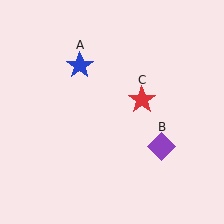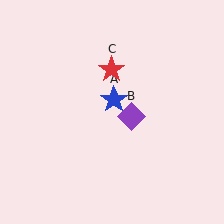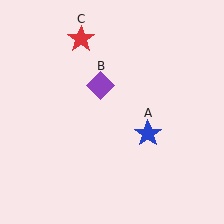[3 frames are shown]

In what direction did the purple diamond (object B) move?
The purple diamond (object B) moved up and to the left.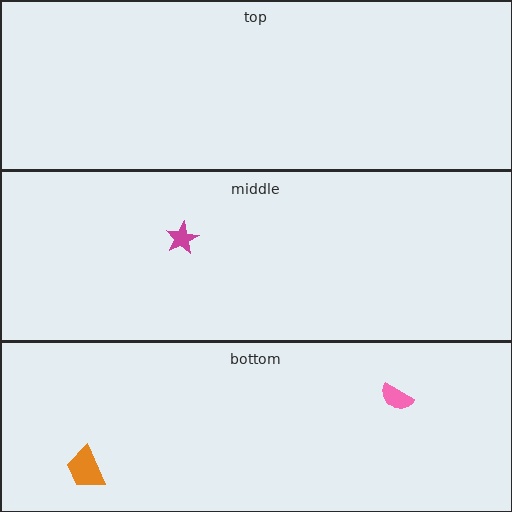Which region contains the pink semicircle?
The bottom region.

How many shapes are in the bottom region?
2.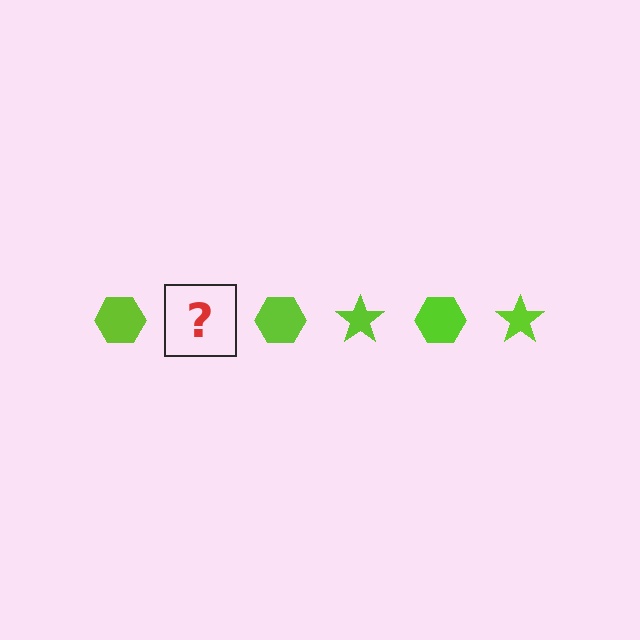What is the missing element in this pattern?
The missing element is a lime star.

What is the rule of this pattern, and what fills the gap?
The rule is that the pattern cycles through hexagon, star shapes in lime. The gap should be filled with a lime star.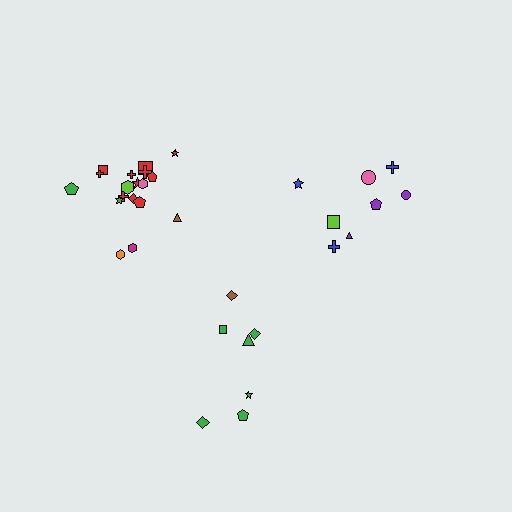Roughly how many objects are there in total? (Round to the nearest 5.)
Roughly 35 objects in total.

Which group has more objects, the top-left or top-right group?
The top-left group.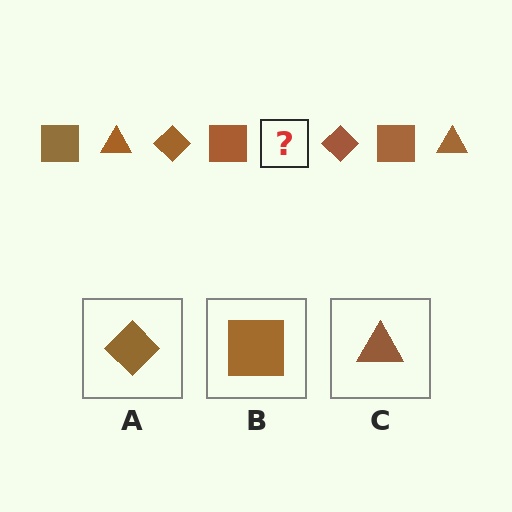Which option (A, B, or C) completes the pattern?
C.